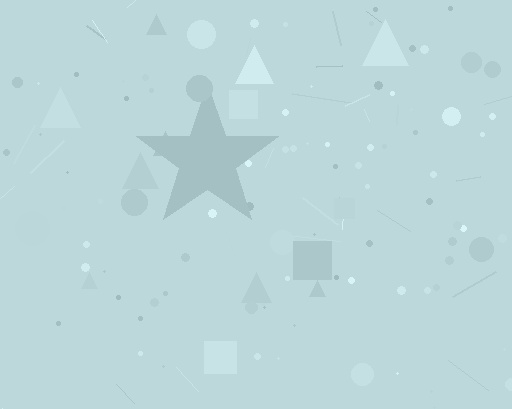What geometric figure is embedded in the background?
A star is embedded in the background.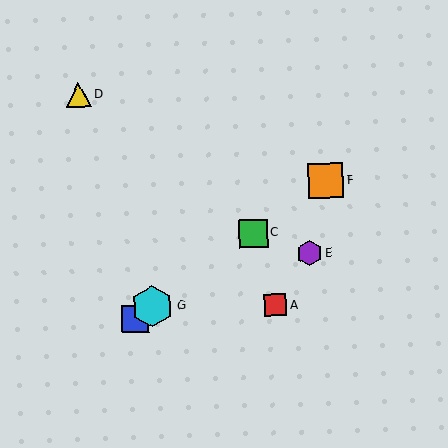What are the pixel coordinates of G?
Object G is at (153, 306).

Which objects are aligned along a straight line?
Objects B, C, F, G are aligned along a straight line.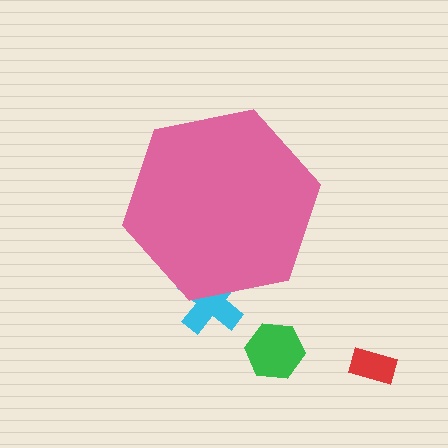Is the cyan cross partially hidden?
Yes, the cyan cross is partially hidden behind the pink hexagon.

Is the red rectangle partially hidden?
No, the red rectangle is fully visible.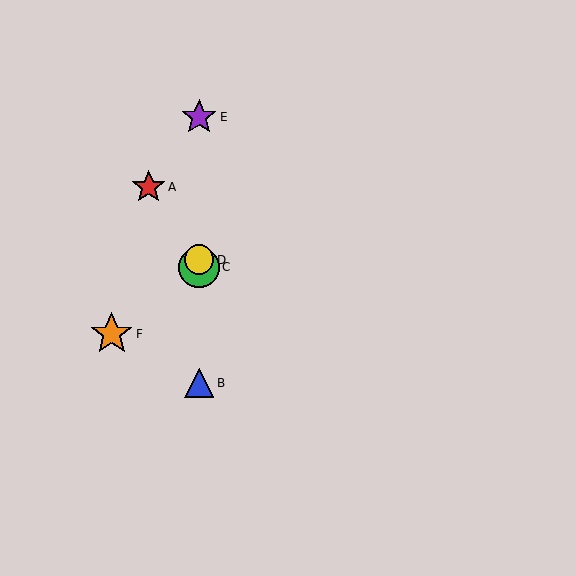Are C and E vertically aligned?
Yes, both are at x≈199.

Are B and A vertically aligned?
No, B is at x≈199 and A is at x≈149.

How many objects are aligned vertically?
4 objects (B, C, D, E) are aligned vertically.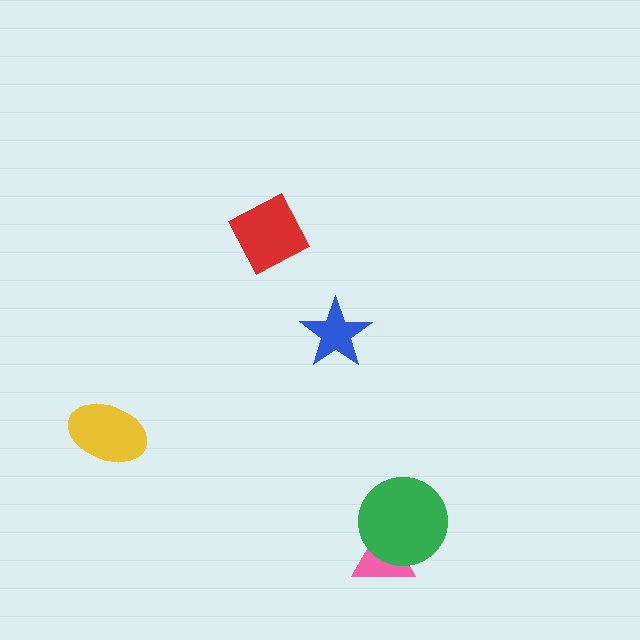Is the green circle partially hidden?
No, no other shape covers it.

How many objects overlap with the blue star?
0 objects overlap with the blue star.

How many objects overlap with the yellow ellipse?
0 objects overlap with the yellow ellipse.